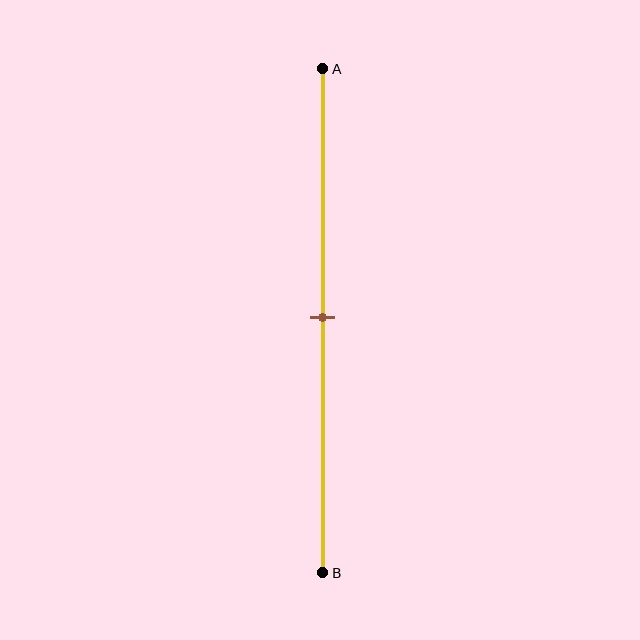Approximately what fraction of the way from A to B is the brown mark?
The brown mark is approximately 50% of the way from A to B.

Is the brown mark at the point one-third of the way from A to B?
No, the mark is at about 50% from A, not at the 33% one-third point.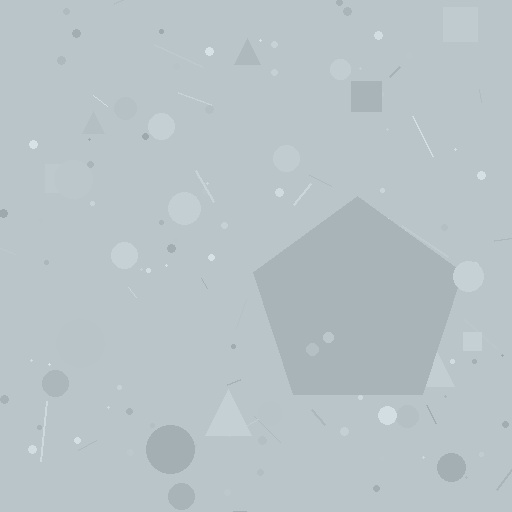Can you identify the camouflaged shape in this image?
The camouflaged shape is a pentagon.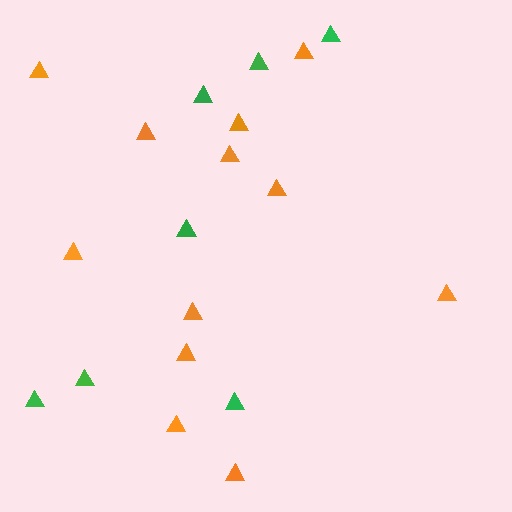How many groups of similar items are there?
There are 2 groups: one group of orange triangles (12) and one group of green triangles (7).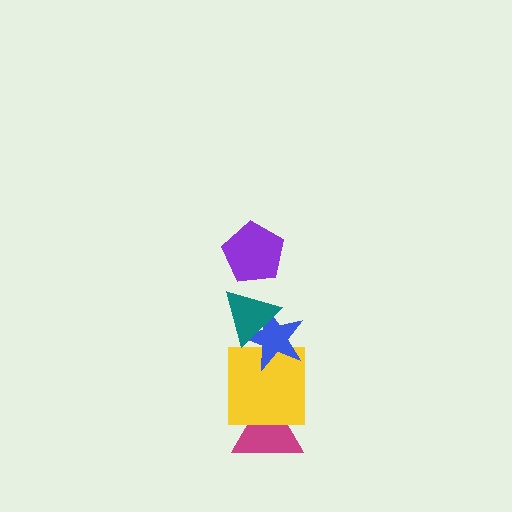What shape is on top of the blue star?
The teal triangle is on top of the blue star.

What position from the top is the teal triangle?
The teal triangle is 2nd from the top.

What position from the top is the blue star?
The blue star is 3rd from the top.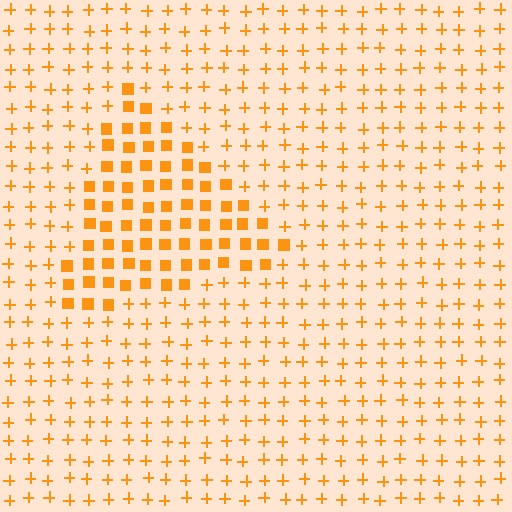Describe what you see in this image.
The image is filled with small orange elements arranged in a uniform grid. A triangle-shaped region contains squares, while the surrounding area contains plus signs. The boundary is defined purely by the change in element shape.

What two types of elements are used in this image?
The image uses squares inside the triangle region and plus signs outside it.